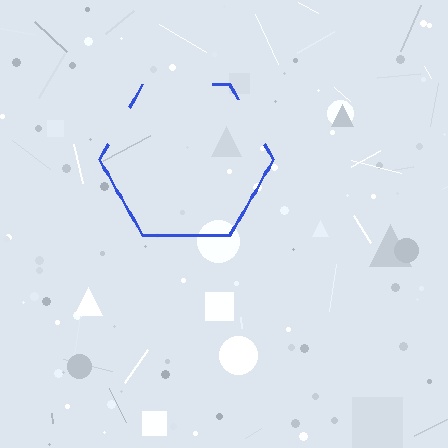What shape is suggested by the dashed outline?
The dashed outline suggests a hexagon.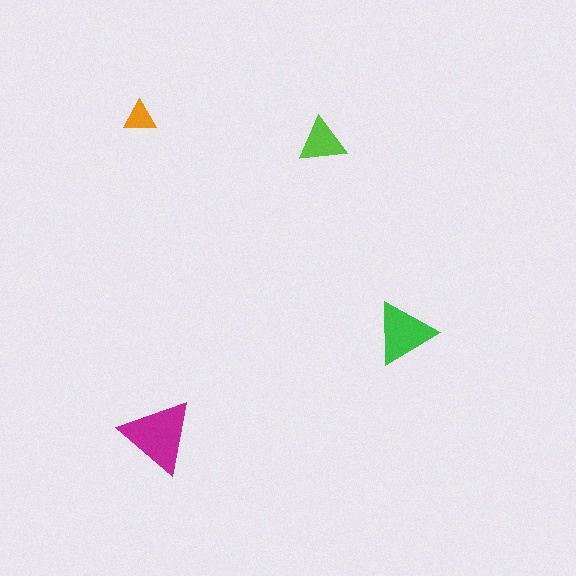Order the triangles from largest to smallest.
the magenta one, the green one, the lime one, the orange one.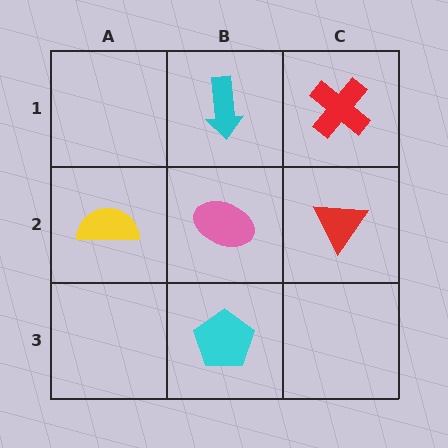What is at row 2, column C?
A red triangle.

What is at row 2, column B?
A pink ellipse.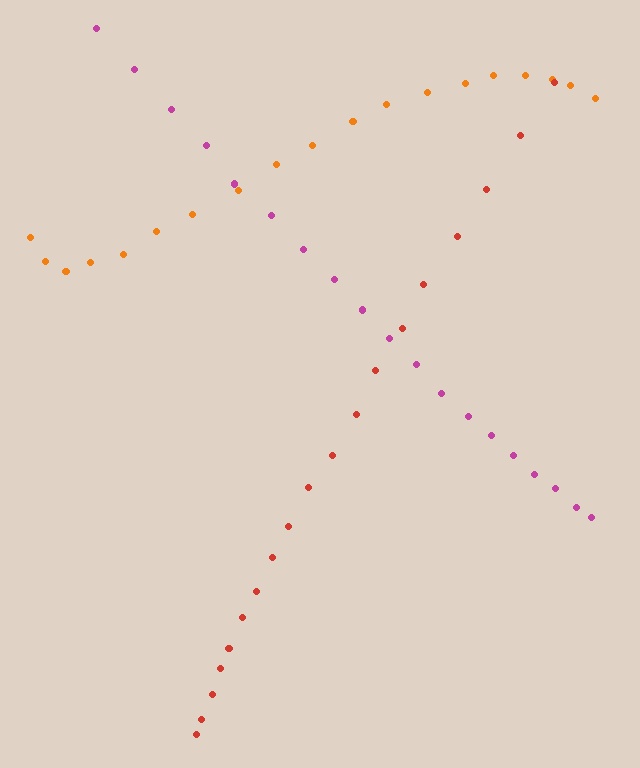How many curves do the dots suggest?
There are 3 distinct paths.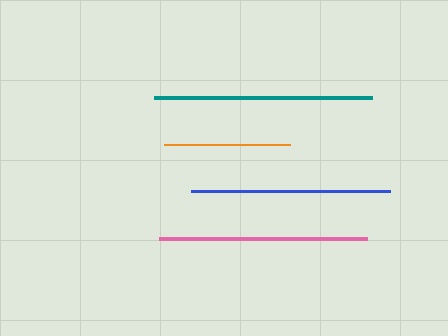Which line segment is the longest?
The teal line is the longest at approximately 219 pixels.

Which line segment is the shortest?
The orange line is the shortest at approximately 126 pixels.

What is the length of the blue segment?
The blue segment is approximately 199 pixels long.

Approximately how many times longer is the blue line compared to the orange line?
The blue line is approximately 1.6 times the length of the orange line.